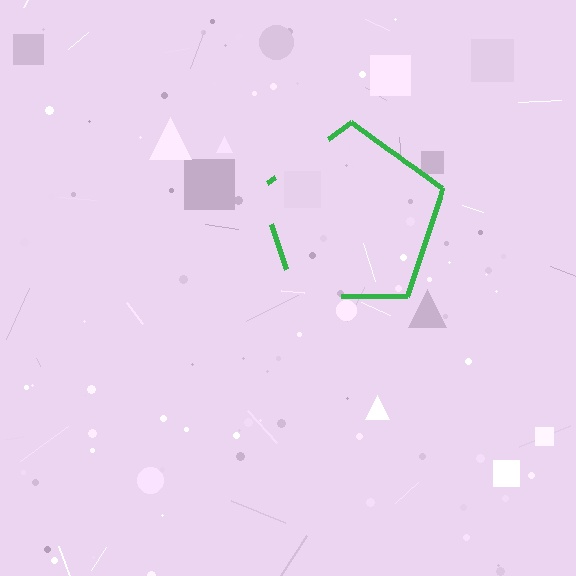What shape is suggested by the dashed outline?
The dashed outline suggests a pentagon.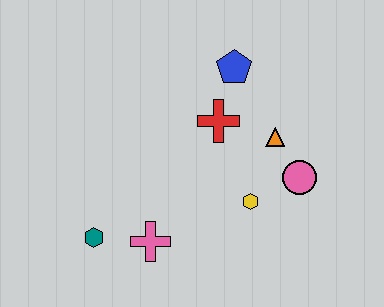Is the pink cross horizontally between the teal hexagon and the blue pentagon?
Yes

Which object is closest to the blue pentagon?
The red cross is closest to the blue pentagon.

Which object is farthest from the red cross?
The teal hexagon is farthest from the red cross.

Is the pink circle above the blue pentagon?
No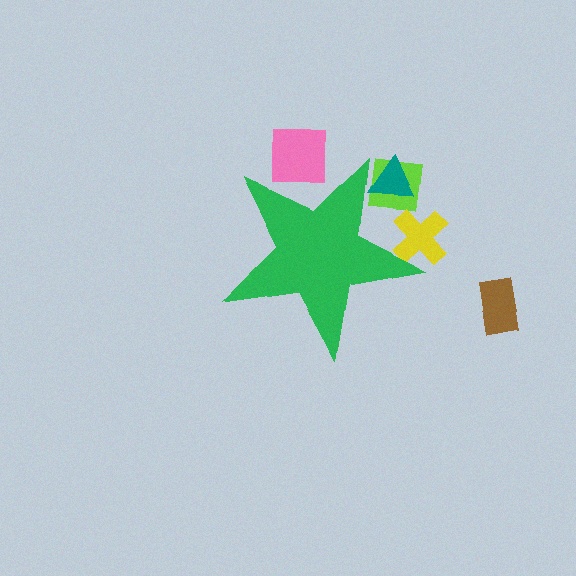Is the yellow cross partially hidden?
Yes, the yellow cross is partially hidden behind the green star.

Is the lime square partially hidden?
Yes, the lime square is partially hidden behind the green star.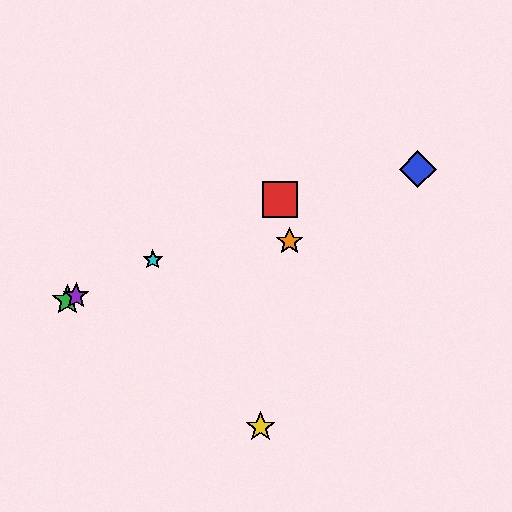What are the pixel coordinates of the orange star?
The orange star is at (290, 241).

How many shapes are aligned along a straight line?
4 shapes (the red square, the green star, the purple star, the cyan star) are aligned along a straight line.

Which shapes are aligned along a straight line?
The red square, the green star, the purple star, the cyan star are aligned along a straight line.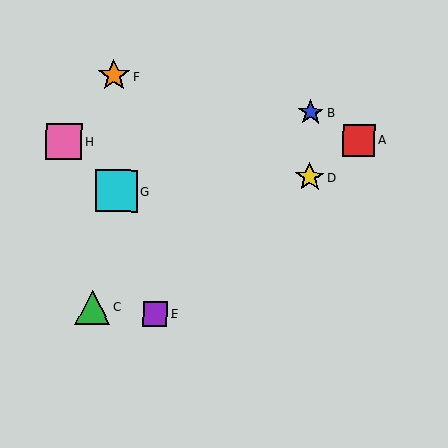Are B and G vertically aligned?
No, B is at x≈310 and G is at x≈117.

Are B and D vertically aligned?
Yes, both are at x≈310.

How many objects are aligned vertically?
2 objects (B, D) are aligned vertically.